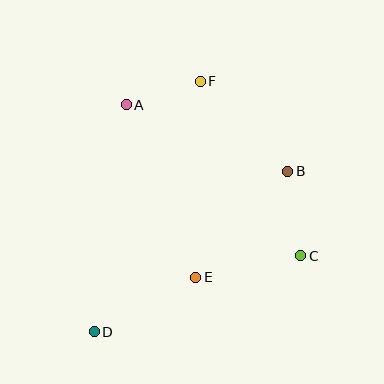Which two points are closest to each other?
Points A and F are closest to each other.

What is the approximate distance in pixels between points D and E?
The distance between D and E is approximately 115 pixels.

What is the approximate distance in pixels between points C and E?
The distance between C and E is approximately 107 pixels.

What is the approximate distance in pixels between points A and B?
The distance between A and B is approximately 175 pixels.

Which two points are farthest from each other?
Points D and F are farthest from each other.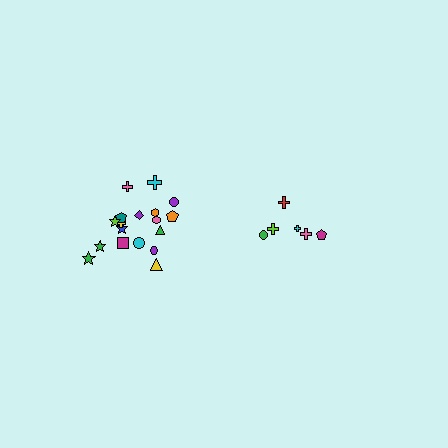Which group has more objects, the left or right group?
The left group.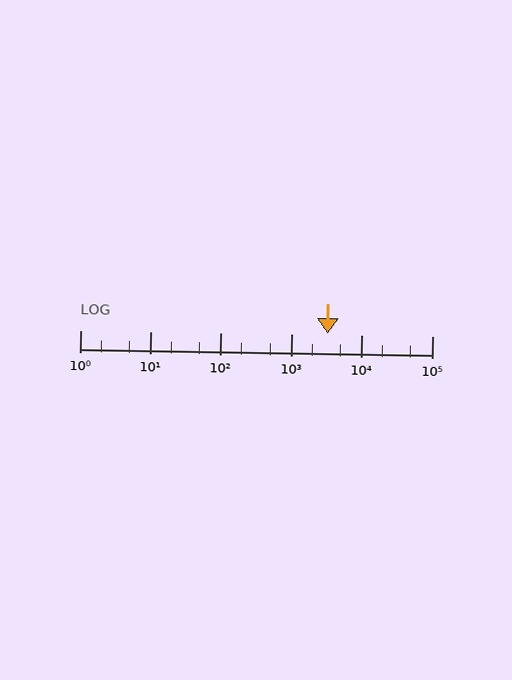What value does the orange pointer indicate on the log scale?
The pointer indicates approximately 3300.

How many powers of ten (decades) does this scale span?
The scale spans 5 decades, from 1 to 100000.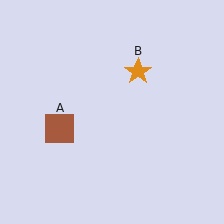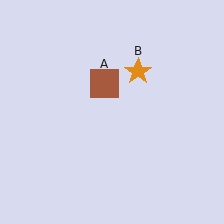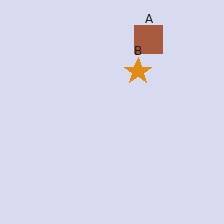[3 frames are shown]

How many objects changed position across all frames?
1 object changed position: brown square (object A).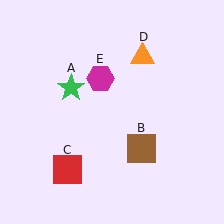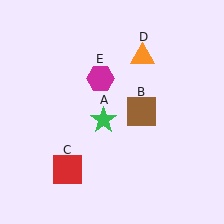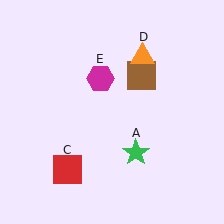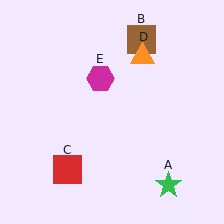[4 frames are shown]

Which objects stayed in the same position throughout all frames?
Red square (object C) and orange triangle (object D) and magenta hexagon (object E) remained stationary.